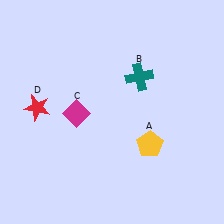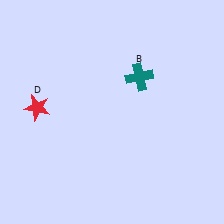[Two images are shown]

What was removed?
The yellow pentagon (A), the magenta diamond (C) were removed in Image 2.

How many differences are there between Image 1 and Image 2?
There are 2 differences between the two images.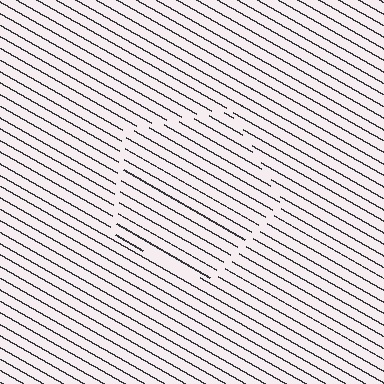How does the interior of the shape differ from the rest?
The interior of the shape contains the same grating, shifted by half a period — the contour is defined by the phase discontinuity where line-ends from the inner and outer gratings abut.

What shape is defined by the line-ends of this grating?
An illusory pentagon. The interior of the shape contains the same grating, shifted by half a period — the contour is defined by the phase discontinuity where line-ends from the inner and outer gratings abut.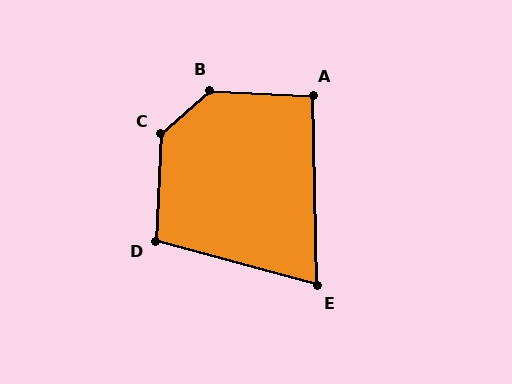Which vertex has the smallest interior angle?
E, at approximately 74 degrees.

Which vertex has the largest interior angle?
B, at approximately 135 degrees.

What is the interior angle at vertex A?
Approximately 94 degrees (approximately right).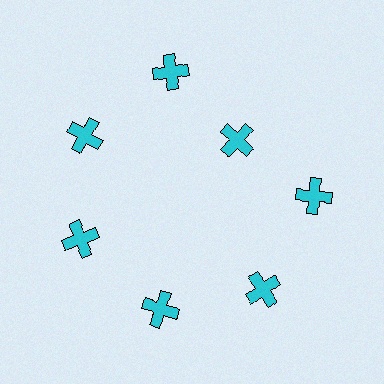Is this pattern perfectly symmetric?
No. The 7 cyan crosses are arranged in a ring, but one element near the 1 o'clock position is pulled inward toward the center, breaking the 7-fold rotational symmetry.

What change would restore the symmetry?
The symmetry would be restored by moving it outward, back onto the ring so that all 7 crosses sit at equal angles and equal distance from the center.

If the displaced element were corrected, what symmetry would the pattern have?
It would have 7-fold rotational symmetry — the pattern would map onto itself every 51 degrees.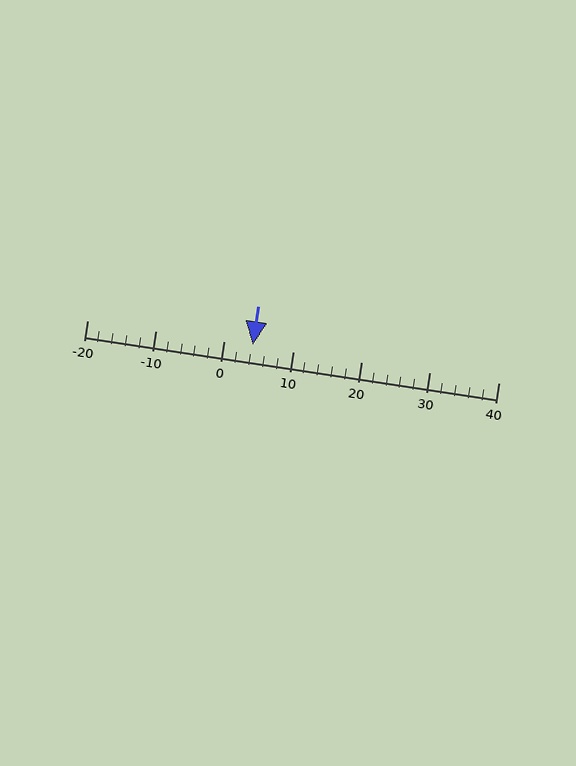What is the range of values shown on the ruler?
The ruler shows values from -20 to 40.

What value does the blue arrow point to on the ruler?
The blue arrow points to approximately 4.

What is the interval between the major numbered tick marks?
The major tick marks are spaced 10 units apart.